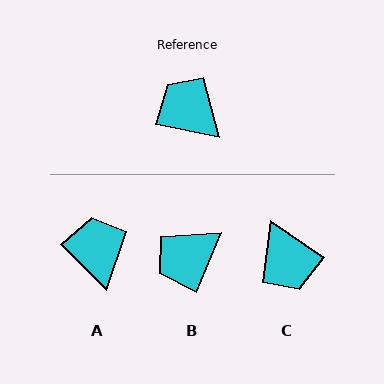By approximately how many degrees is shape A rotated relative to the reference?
Approximately 34 degrees clockwise.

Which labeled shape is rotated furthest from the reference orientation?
C, about 157 degrees away.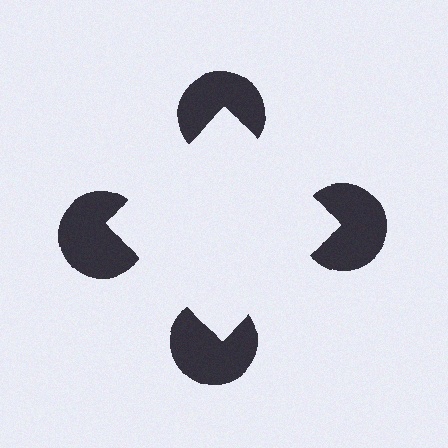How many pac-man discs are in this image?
There are 4 — one at each vertex of the illusory square.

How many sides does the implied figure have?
4 sides.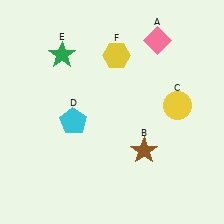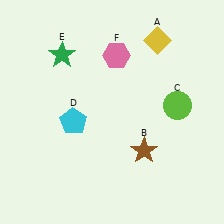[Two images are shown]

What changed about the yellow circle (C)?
In Image 1, C is yellow. In Image 2, it changed to lime.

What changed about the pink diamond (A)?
In Image 1, A is pink. In Image 2, it changed to yellow.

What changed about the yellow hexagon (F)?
In Image 1, F is yellow. In Image 2, it changed to pink.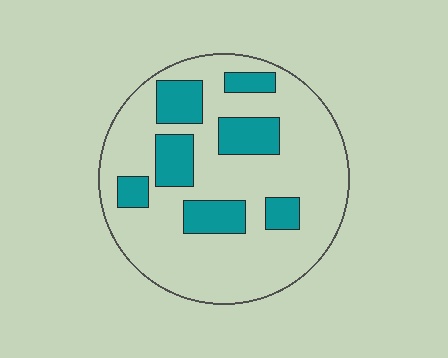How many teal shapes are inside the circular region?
7.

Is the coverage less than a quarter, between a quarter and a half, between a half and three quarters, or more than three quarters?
Less than a quarter.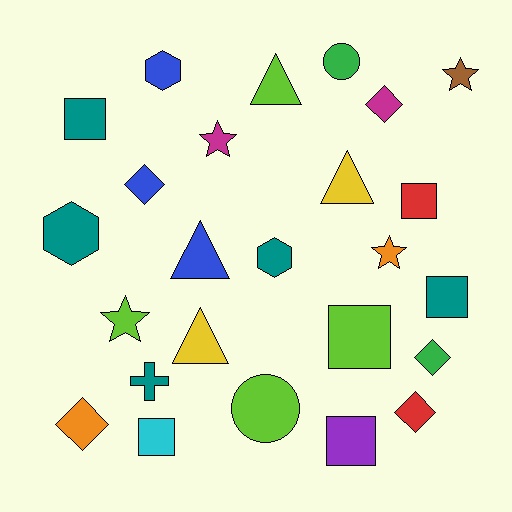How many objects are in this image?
There are 25 objects.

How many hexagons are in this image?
There are 3 hexagons.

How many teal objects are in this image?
There are 5 teal objects.